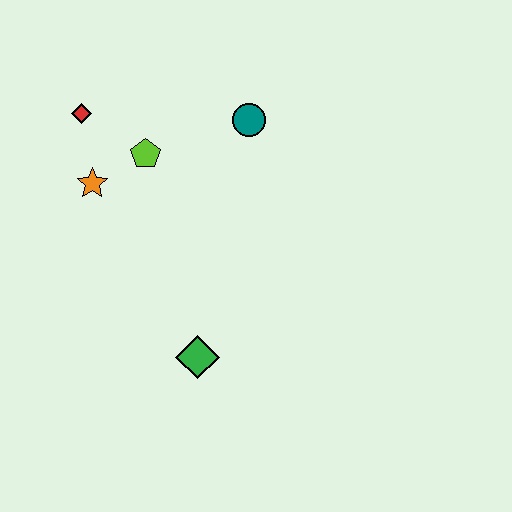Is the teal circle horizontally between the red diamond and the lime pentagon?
No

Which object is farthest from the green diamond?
The red diamond is farthest from the green diamond.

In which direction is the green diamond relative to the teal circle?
The green diamond is below the teal circle.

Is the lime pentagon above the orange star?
Yes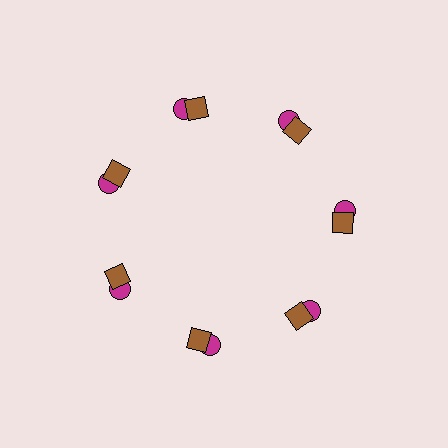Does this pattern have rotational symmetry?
Yes, this pattern has 7-fold rotational symmetry. It looks the same after rotating 51 degrees around the center.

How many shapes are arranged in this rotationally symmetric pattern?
There are 14 shapes, arranged in 7 groups of 2.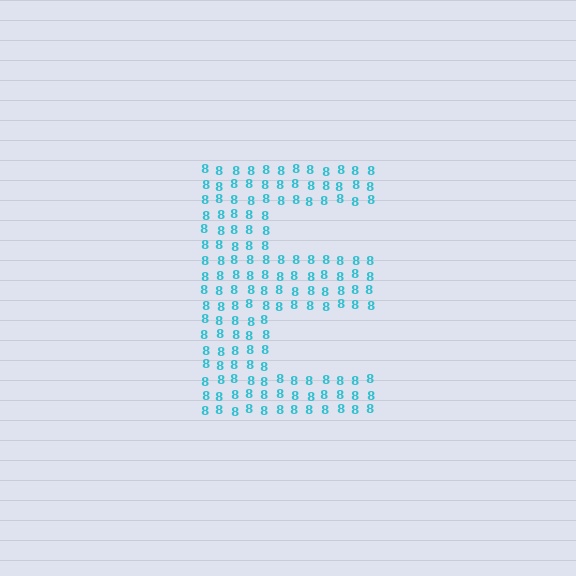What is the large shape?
The large shape is the letter E.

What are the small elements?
The small elements are digit 8's.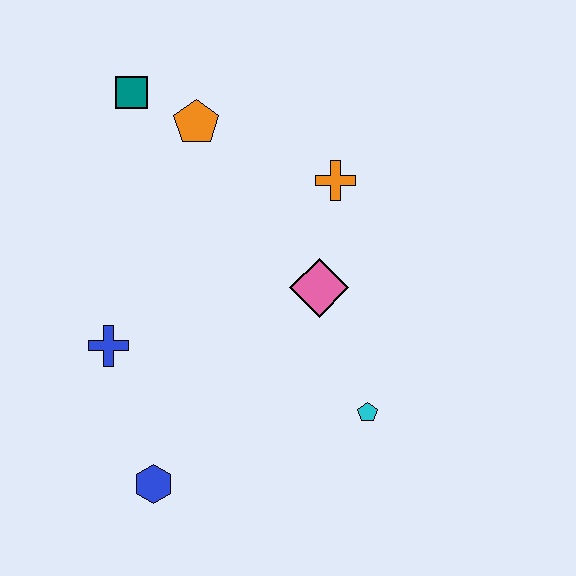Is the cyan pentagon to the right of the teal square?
Yes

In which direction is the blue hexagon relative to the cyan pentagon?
The blue hexagon is to the left of the cyan pentagon.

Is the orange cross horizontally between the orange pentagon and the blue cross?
No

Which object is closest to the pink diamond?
The orange cross is closest to the pink diamond.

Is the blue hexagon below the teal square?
Yes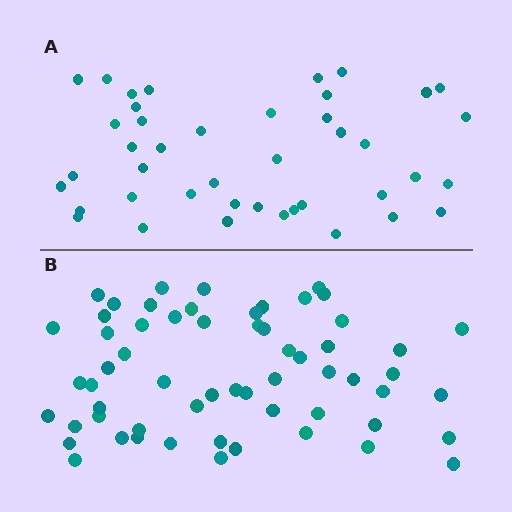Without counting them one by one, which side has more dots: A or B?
Region B (the bottom region) has more dots.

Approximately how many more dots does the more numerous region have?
Region B has approximately 20 more dots than region A.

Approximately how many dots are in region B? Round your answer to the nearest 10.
About 60 dots.